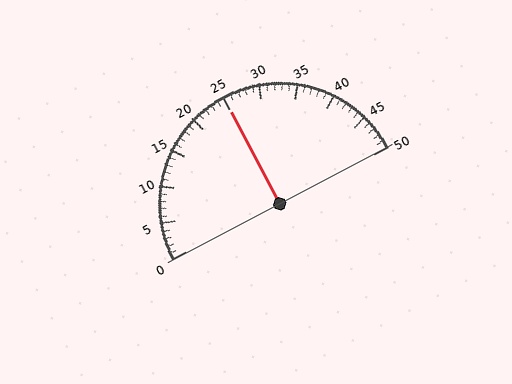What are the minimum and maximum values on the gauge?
The gauge ranges from 0 to 50.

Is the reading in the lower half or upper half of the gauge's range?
The reading is in the upper half of the range (0 to 50).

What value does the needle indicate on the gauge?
The needle indicates approximately 25.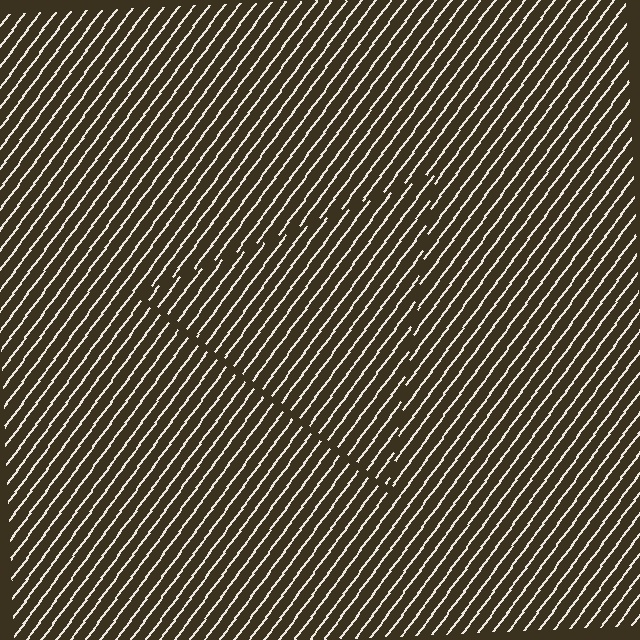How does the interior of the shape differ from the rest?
The interior of the shape contains the same grating, shifted by half a period — the contour is defined by the phase discontinuity where line-ends from the inner and outer gratings abut.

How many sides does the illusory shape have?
3 sides — the line-ends trace a triangle.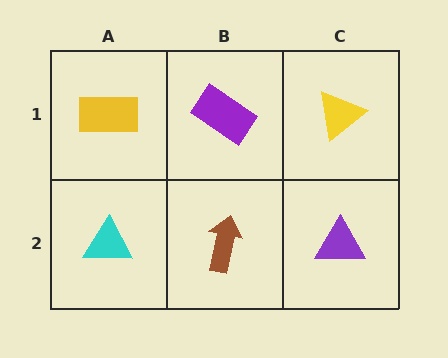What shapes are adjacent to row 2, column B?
A purple rectangle (row 1, column B), a cyan triangle (row 2, column A), a purple triangle (row 2, column C).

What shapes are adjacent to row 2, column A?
A yellow rectangle (row 1, column A), a brown arrow (row 2, column B).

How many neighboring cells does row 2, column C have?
2.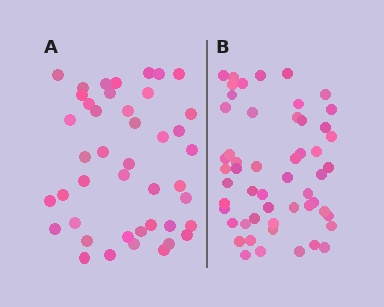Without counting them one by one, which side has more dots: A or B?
Region B (the right region) has more dots.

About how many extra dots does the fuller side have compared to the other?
Region B has roughly 10 or so more dots than region A.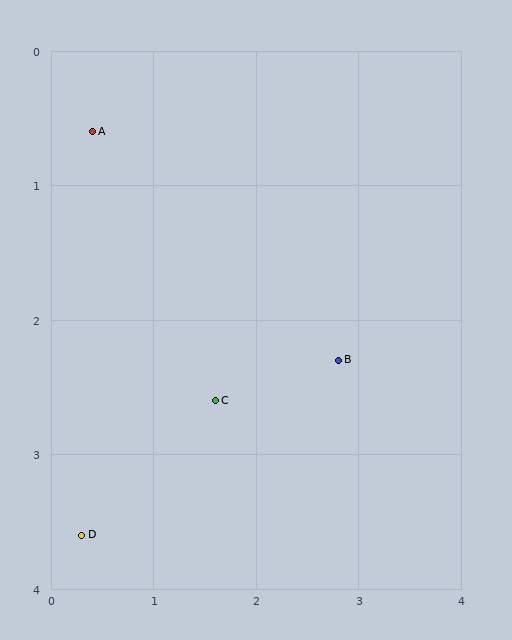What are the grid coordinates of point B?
Point B is at approximately (2.8, 2.3).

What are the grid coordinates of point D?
Point D is at approximately (0.3, 3.6).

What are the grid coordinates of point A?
Point A is at approximately (0.4, 0.6).